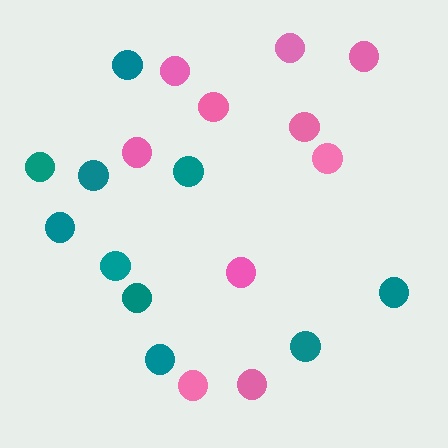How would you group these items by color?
There are 2 groups: one group of teal circles (10) and one group of pink circles (10).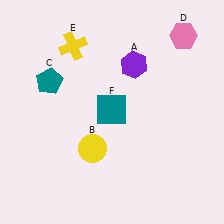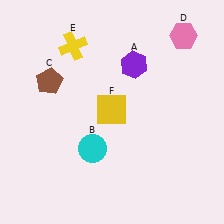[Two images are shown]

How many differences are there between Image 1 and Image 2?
There are 3 differences between the two images.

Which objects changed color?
B changed from yellow to cyan. C changed from teal to brown. F changed from teal to yellow.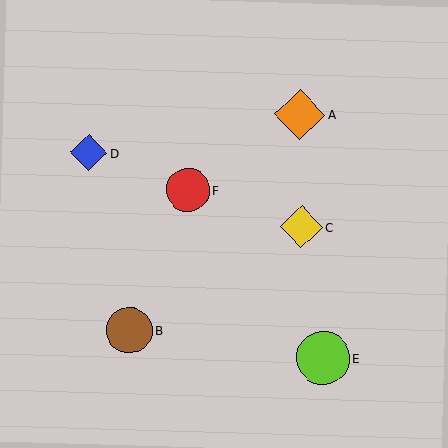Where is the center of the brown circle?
The center of the brown circle is at (129, 330).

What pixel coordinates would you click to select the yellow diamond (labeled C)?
Click at (301, 227) to select the yellow diamond C.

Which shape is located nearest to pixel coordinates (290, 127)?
The orange diamond (labeled A) at (300, 115) is nearest to that location.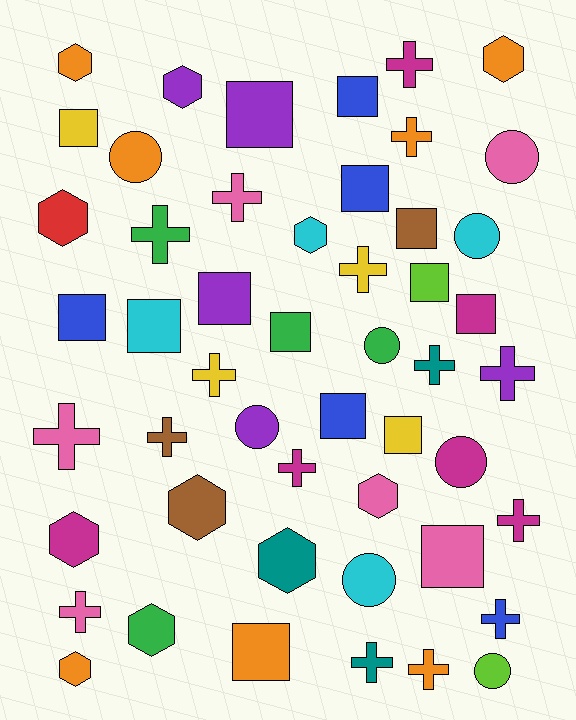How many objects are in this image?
There are 50 objects.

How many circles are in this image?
There are 8 circles.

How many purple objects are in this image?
There are 5 purple objects.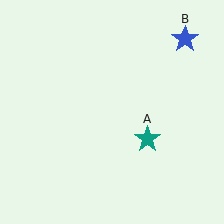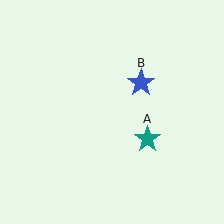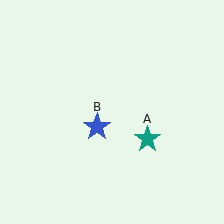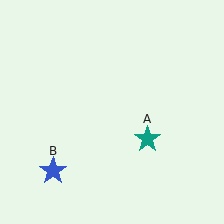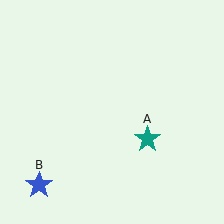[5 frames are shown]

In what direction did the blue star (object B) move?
The blue star (object B) moved down and to the left.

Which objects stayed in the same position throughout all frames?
Teal star (object A) remained stationary.